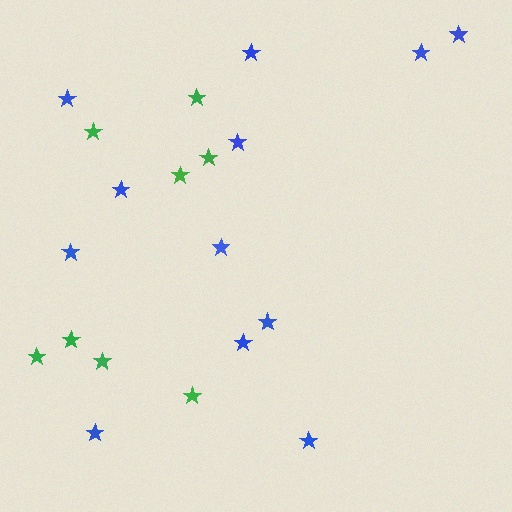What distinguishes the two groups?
There are 2 groups: one group of green stars (8) and one group of blue stars (12).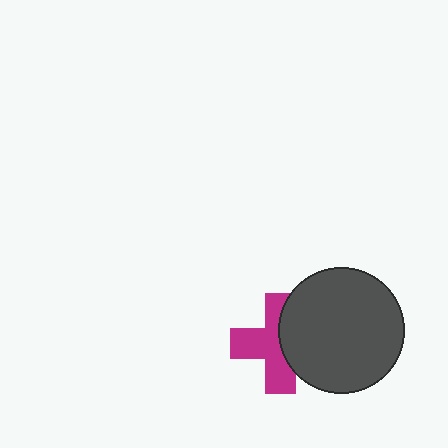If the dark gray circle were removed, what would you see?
You would see the complete magenta cross.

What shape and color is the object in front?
The object in front is a dark gray circle.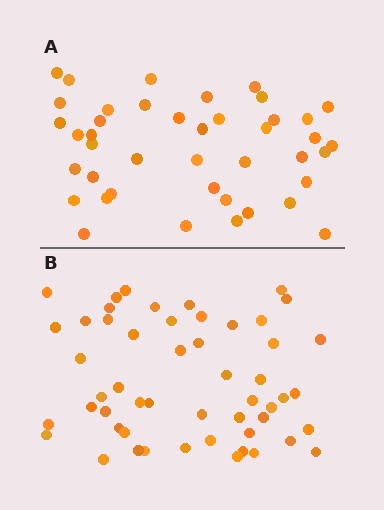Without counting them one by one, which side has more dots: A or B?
Region B (the bottom region) has more dots.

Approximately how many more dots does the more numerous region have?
Region B has roughly 10 or so more dots than region A.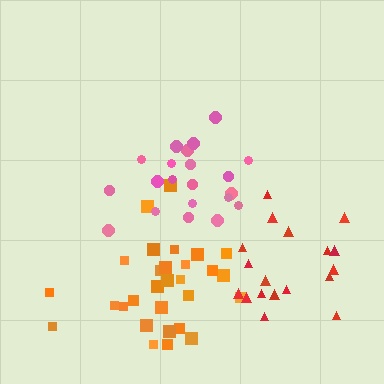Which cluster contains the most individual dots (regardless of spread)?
Orange (29).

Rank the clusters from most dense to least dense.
orange, pink, red.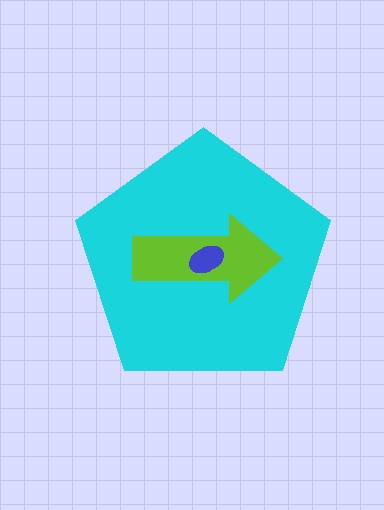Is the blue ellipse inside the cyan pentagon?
Yes.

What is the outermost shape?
The cyan pentagon.